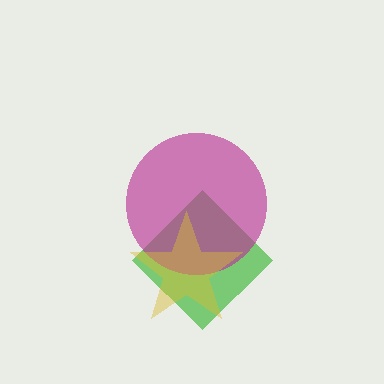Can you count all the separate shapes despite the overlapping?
Yes, there are 3 separate shapes.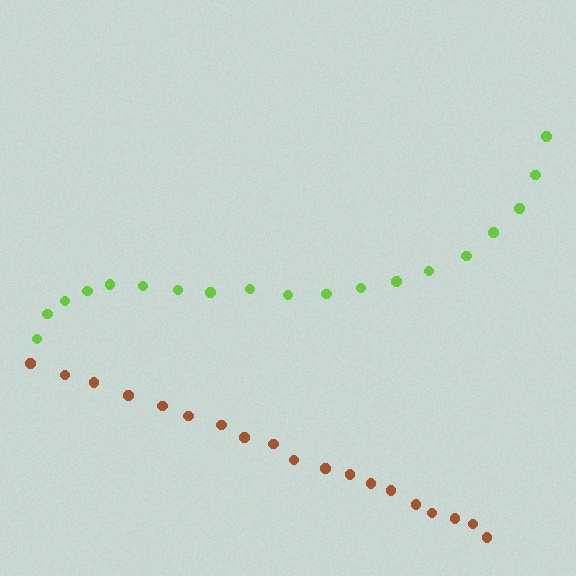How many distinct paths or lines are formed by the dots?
There are 2 distinct paths.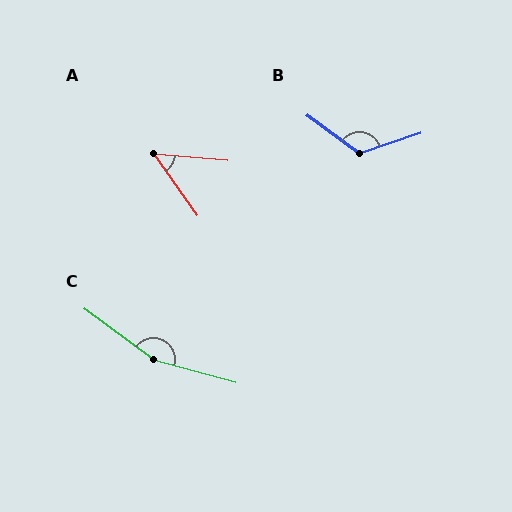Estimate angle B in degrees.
Approximately 126 degrees.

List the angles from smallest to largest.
A (50°), B (126°), C (159°).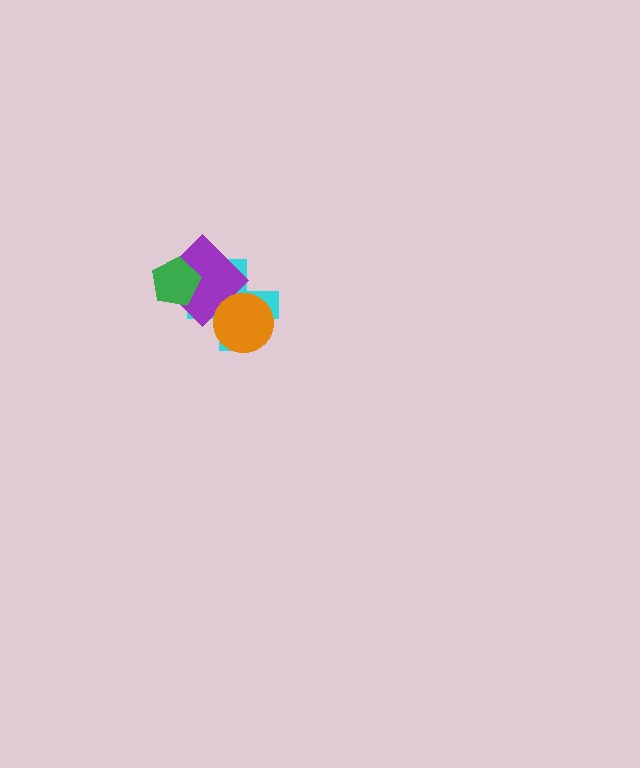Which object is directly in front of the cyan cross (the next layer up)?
The purple diamond is directly in front of the cyan cross.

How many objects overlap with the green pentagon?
2 objects overlap with the green pentagon.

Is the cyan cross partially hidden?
Yes, it is partially covered by another shape.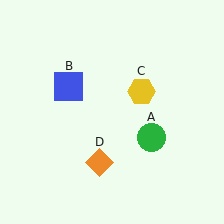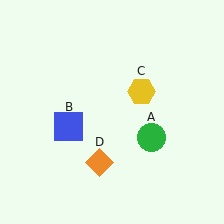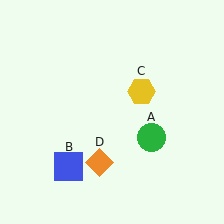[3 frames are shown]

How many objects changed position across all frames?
1 object changed position: blue square (object B).